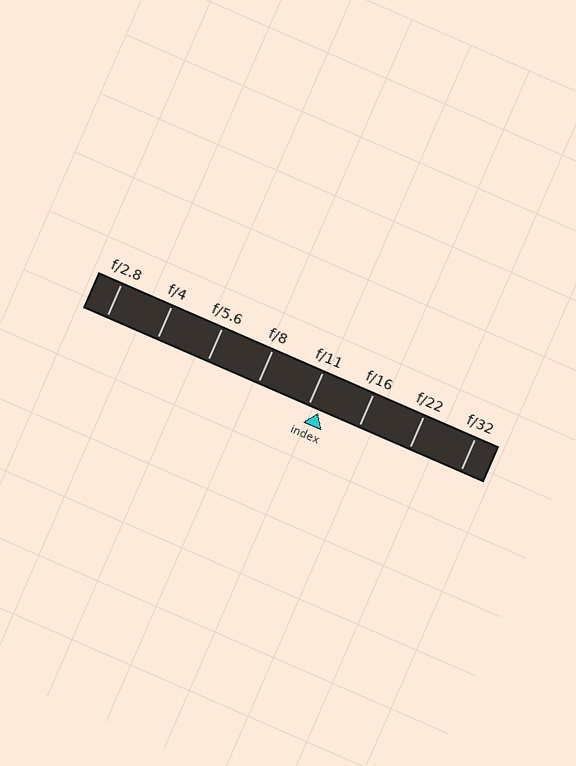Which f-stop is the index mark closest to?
The index mark is closest to f/11.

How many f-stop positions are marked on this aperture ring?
There are 8 f-stop positions marked.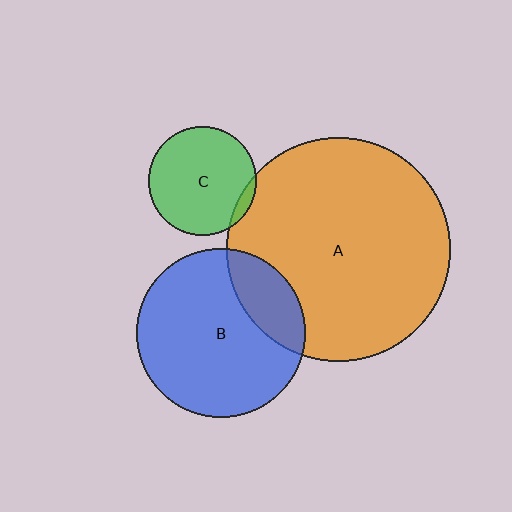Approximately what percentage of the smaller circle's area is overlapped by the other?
Approximately 5%.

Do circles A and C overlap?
Yes.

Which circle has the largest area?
Circle A (orange).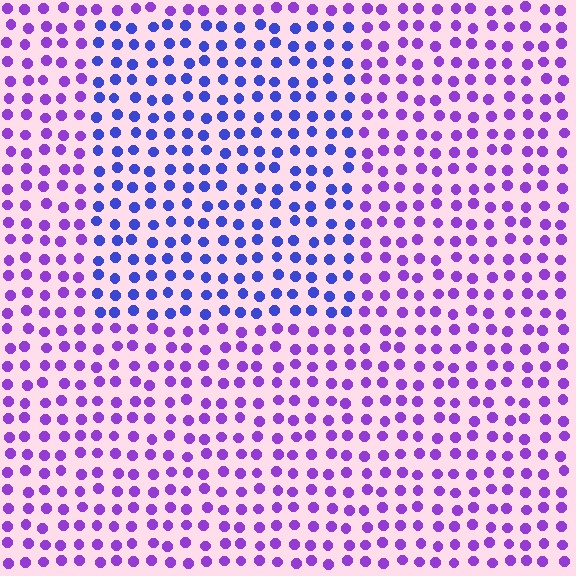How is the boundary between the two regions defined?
The boundary is defined purely by a slight shift in hue (about 40 degrees). Spacing, size, and orientation are identical on both sides.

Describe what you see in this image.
The image is filled with small purple elements in a uniform arrangement. A rectangle-shaped region is visible where the elements are tinted to a slightly different hue, forming a subtle color boundary.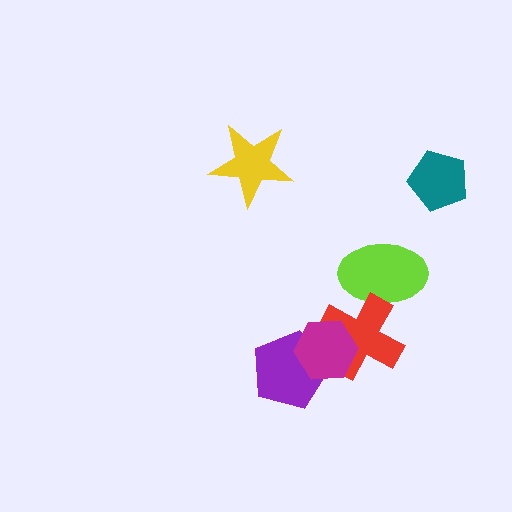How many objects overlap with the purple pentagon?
1 object overlaps with the purple pentagon.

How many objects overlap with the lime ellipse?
1 object overlaps with the lime ellipse.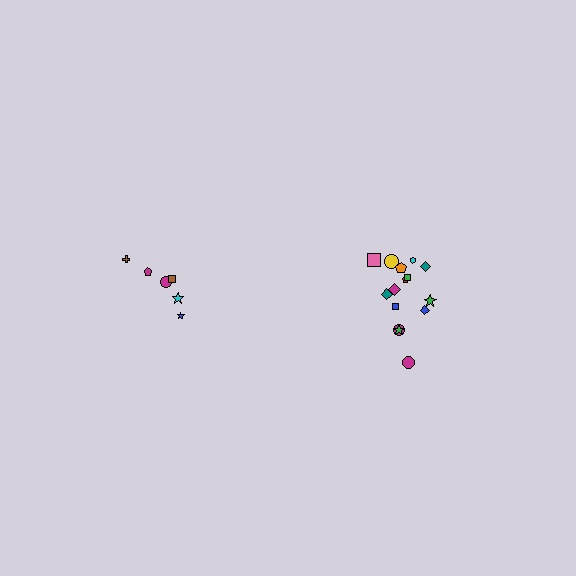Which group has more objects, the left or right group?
The right group.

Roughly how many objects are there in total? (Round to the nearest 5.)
Roughly 20 objects in total.